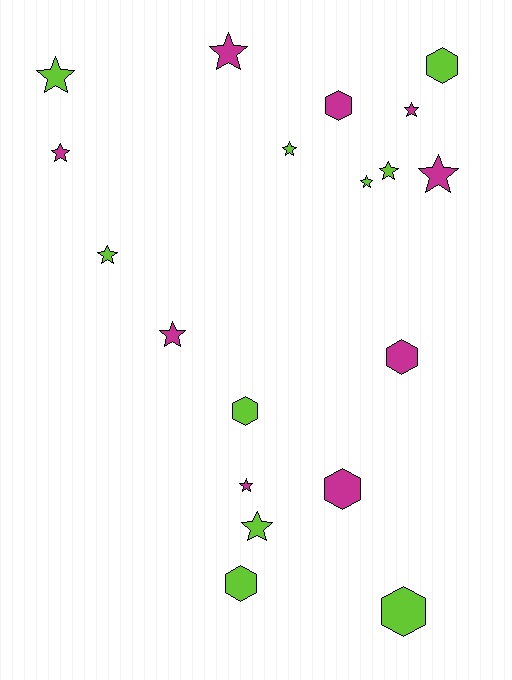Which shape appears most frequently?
Star, with 12 objects.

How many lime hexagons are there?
There are 4 lime hexagons.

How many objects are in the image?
There are 19 objects.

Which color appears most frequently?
Lime, with 10 objects.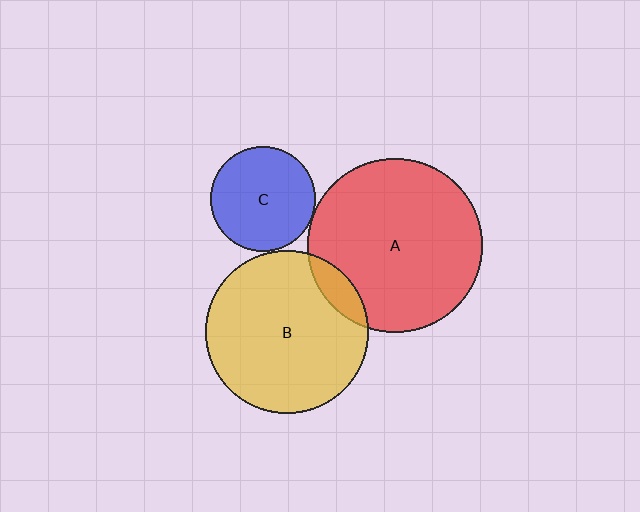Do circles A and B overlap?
Yes.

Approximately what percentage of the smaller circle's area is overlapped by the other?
Approximately 10%.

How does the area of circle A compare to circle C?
Approximately 2.8 times.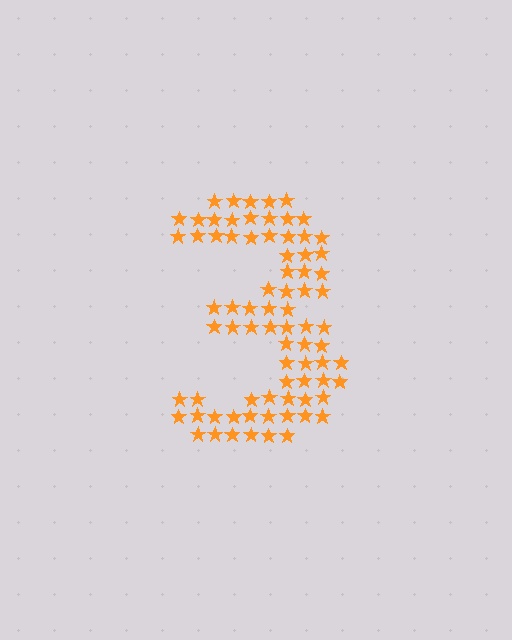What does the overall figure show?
The overall figure shows the digit 3.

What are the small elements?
The small elements are stars.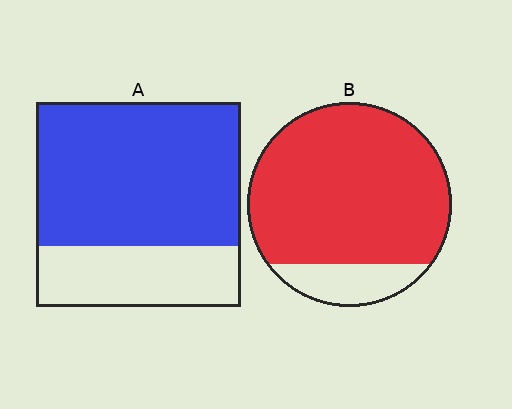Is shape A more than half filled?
Yes.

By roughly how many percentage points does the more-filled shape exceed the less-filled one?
By roughly 15 percentage points (B over A).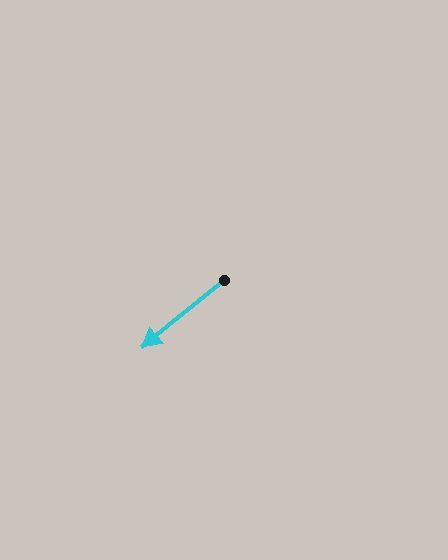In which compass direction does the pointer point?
Southwest.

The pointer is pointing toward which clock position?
Roughly 8 o'clock.